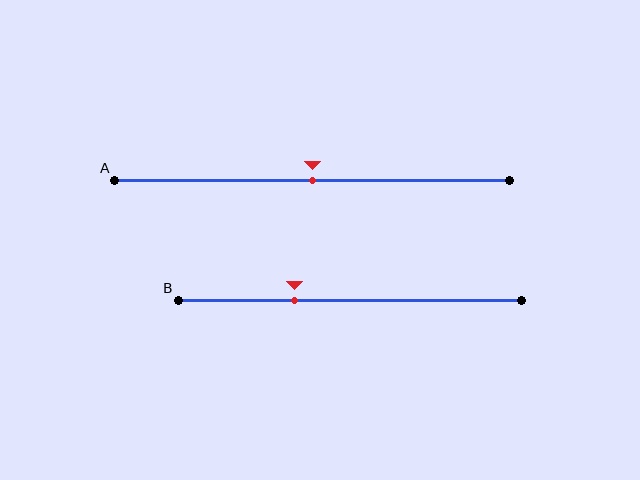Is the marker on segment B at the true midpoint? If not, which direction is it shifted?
No, the marker on segment B is shifted to the left by about 16% of the segment length.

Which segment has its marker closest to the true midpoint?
Segment A has its marker closest to the true midpoint.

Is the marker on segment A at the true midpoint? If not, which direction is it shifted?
Yes, the marker on segment A is at the true midpoint.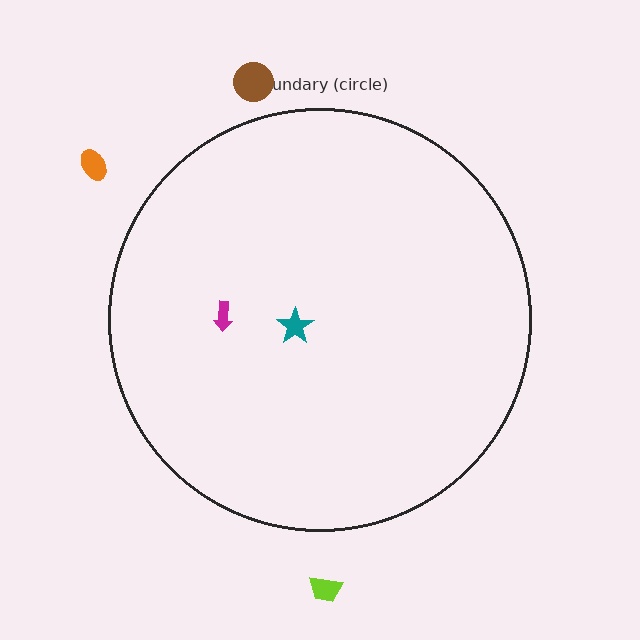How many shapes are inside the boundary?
2 inside, 3 outside.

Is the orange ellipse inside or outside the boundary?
Outside.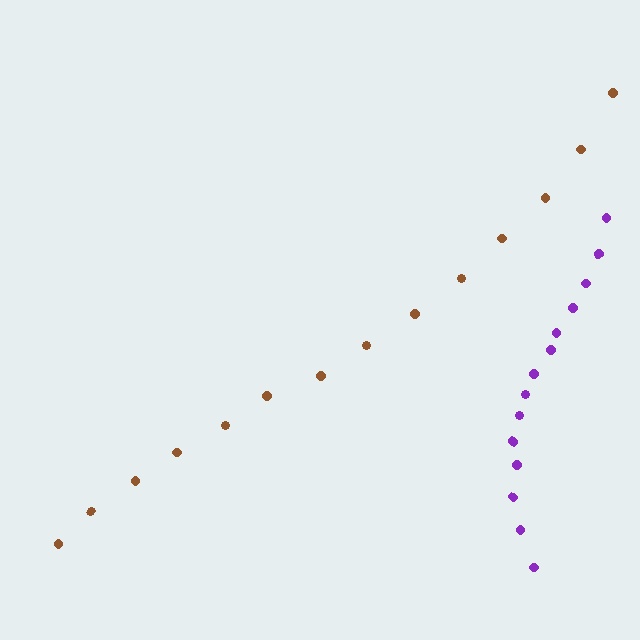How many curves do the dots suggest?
There are 2 distinct paths.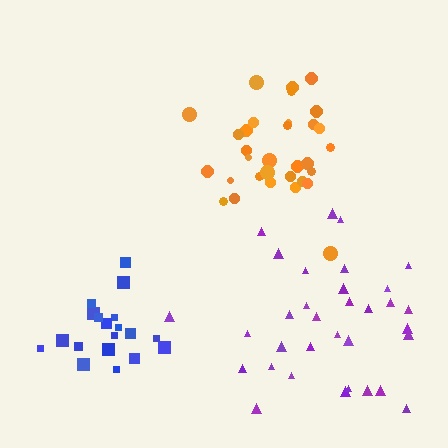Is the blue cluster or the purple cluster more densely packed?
Blue.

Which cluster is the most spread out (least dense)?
Purple.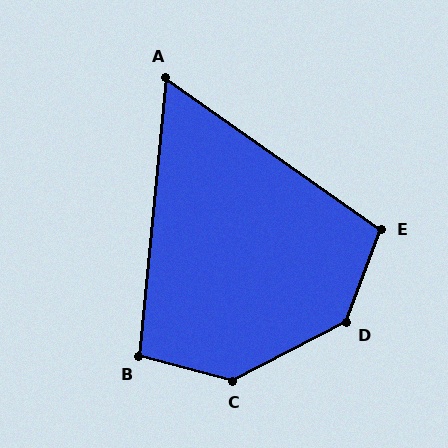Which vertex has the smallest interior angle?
A, at approximately 60 degrees.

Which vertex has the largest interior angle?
C, at approximately 138 degrees.